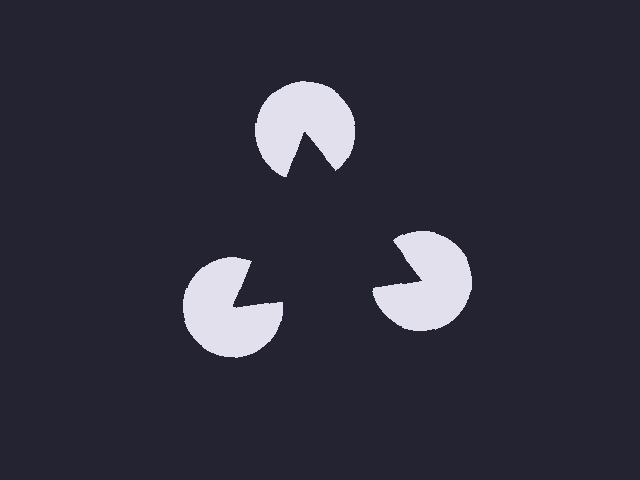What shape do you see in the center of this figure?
An illusory triangle — its edges are inferred from the aligned wedge cuts in the pac-man discs, not physically drawn.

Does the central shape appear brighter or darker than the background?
It typically appears slightly darker than the background, even though no actual brightness change is drawn.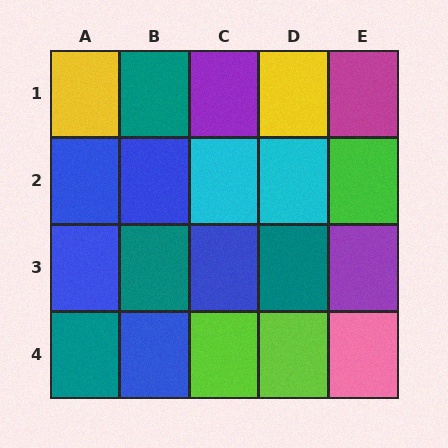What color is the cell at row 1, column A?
Yellow.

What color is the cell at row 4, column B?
Blue.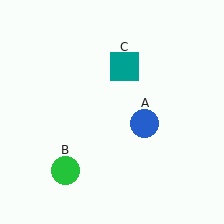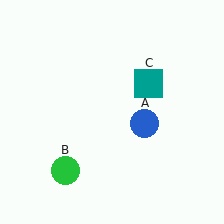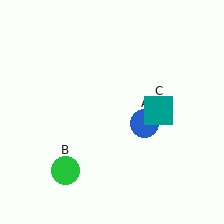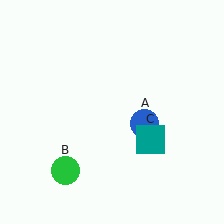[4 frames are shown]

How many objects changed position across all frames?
1 object changed position: teal square (object C).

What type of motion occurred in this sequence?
The teal square (object C) rotated clockwise around the center of the scene.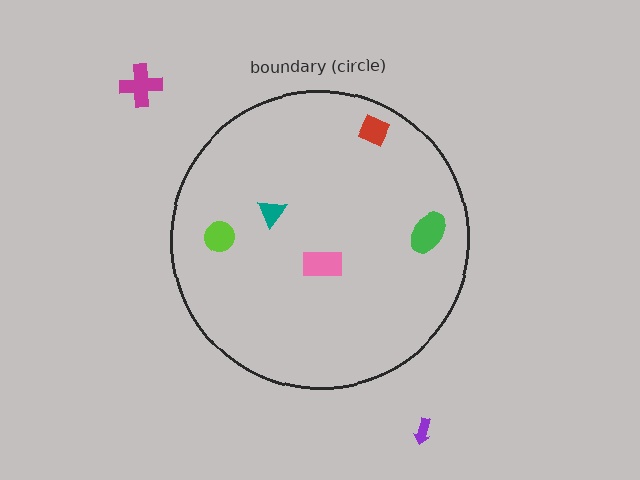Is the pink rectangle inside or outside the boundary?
Inside.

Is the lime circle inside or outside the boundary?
Inside.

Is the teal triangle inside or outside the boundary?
Inside.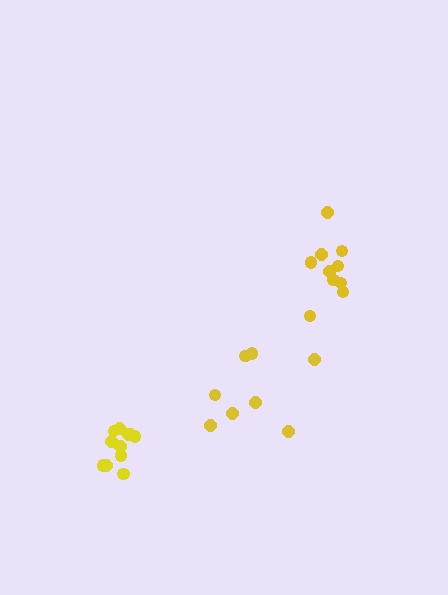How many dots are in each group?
Group 1: 10 dots, Group 2: 11 dots, Group 3: 8 dots (29 total).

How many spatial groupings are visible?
There are 3 spatial groupings.